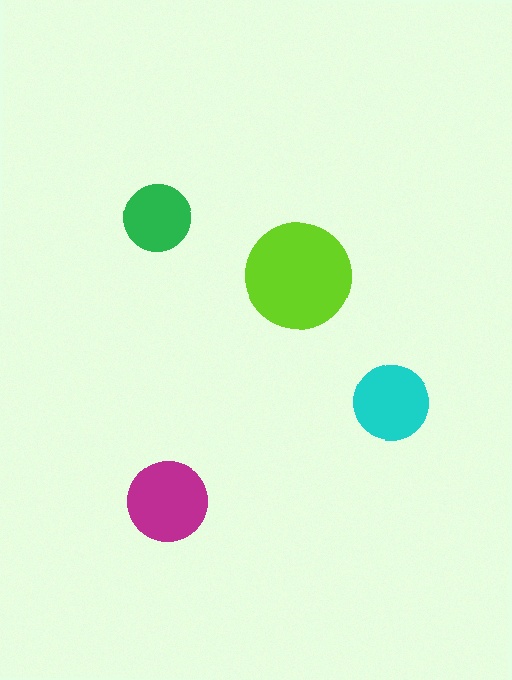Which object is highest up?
The green circle is topmost.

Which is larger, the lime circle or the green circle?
The lime one.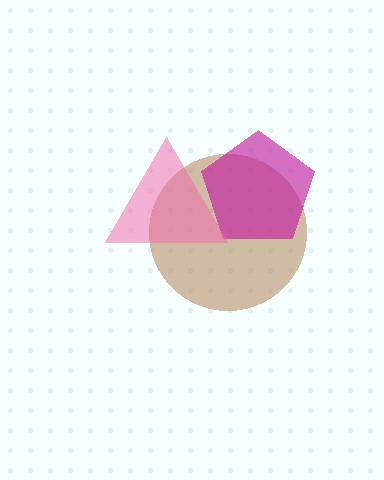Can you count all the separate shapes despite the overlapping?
Yes, there are 3 separate shapes.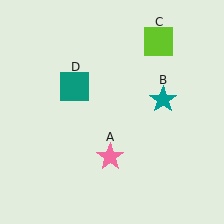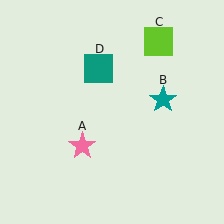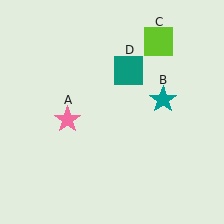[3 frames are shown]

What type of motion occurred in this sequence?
The pink star (object A), teal square (object D) rotated clockwise around the center of the scene.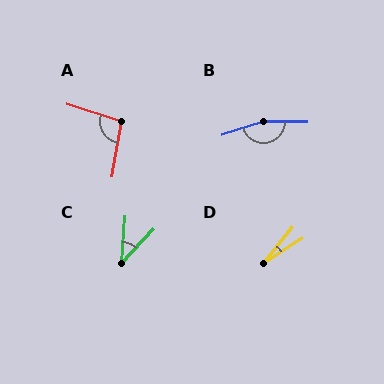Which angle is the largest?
B, at approximately 161 degrees.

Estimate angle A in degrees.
Approximately 98 degrees.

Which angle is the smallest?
D, at approximately 19 degrees.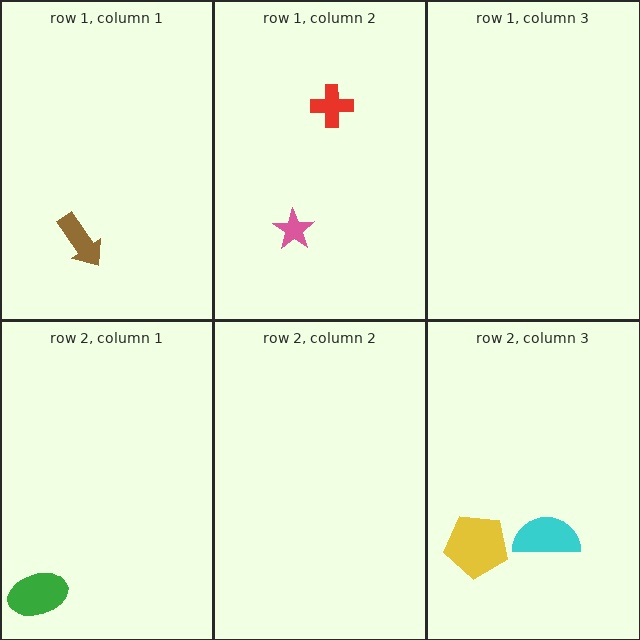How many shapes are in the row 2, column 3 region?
2.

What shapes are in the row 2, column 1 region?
The green ellipse.